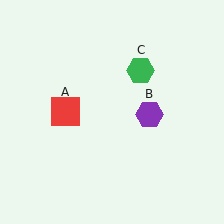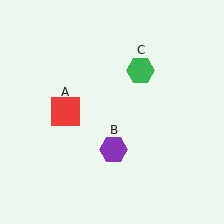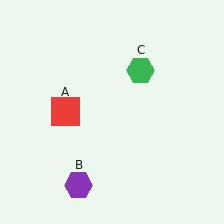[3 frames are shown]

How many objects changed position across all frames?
1 object changed position: purple hexagon (object B).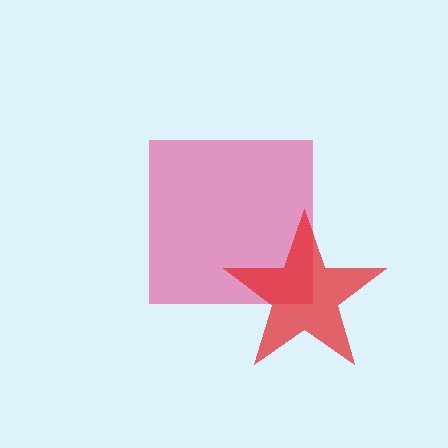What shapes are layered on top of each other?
The layered shapes are: a pink square, a red star.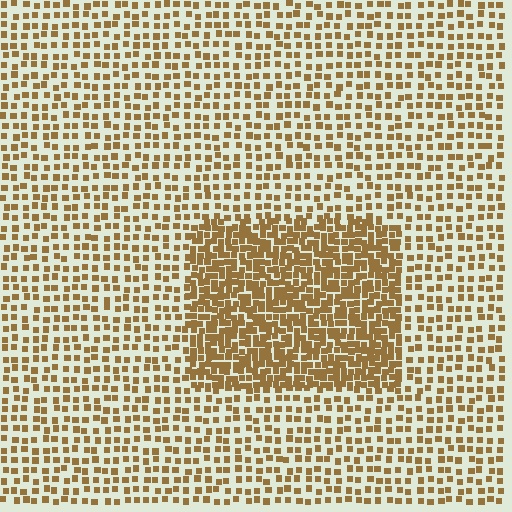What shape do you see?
I see a rectangle.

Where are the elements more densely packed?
The elements are more densely packed inside the rectangle boundary.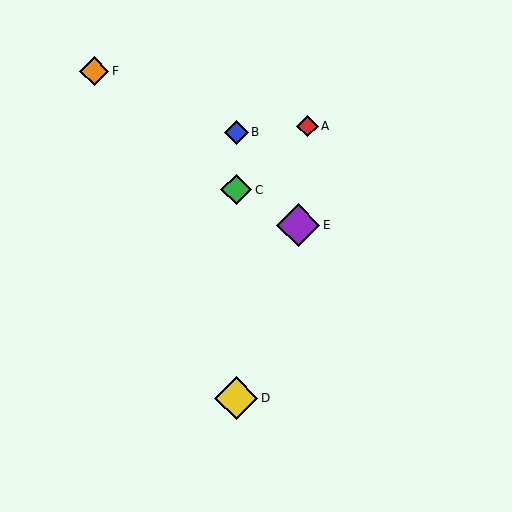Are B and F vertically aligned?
No, B is at x≈236 and F is at x≈94.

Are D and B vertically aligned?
Yes, both are at x≈236.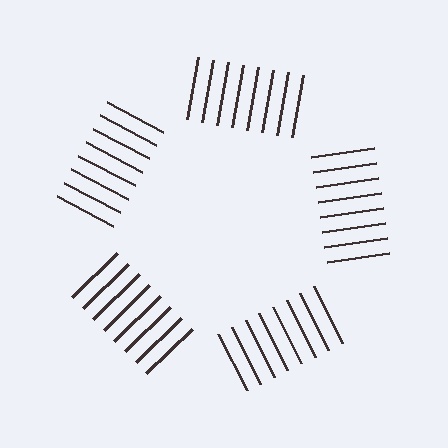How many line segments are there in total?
40 — 8 along each of the 5 edges.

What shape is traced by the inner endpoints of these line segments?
An illusory pentagon — the line segments terminate on its edges but no continuous stroke is drawn.